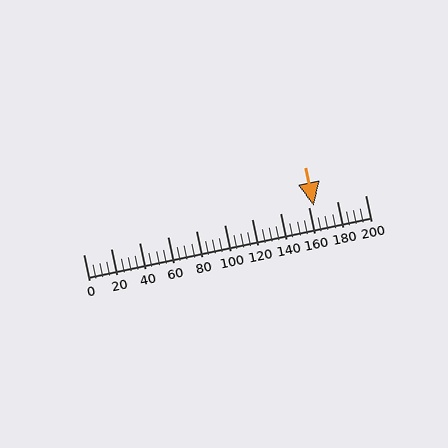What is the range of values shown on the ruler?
The ruler shows values from 0 to 200.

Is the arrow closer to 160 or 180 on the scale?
The arrow is closer to 160.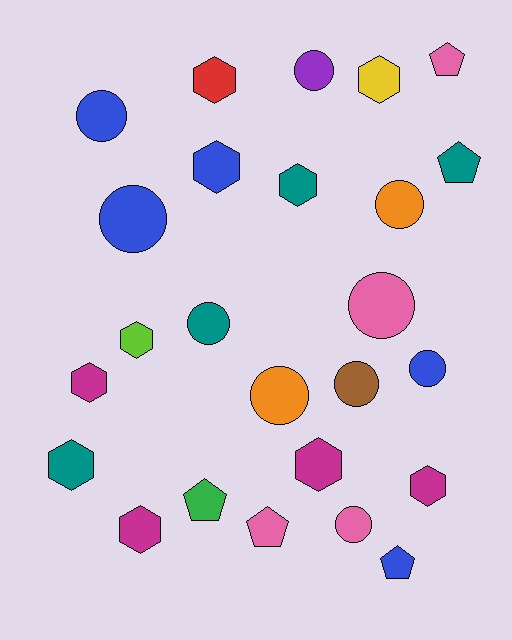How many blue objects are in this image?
There are 5 blue objects.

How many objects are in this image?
There are 25 objects.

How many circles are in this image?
There are 10 circles.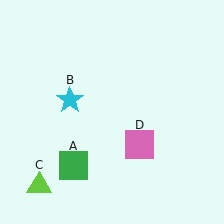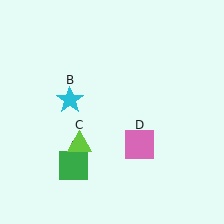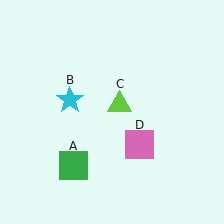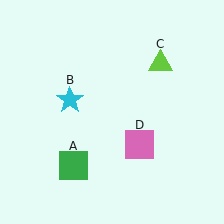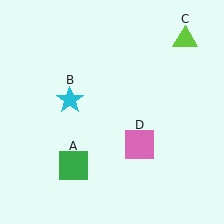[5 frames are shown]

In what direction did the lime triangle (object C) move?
The lime triangle (object C) moved up and to the right.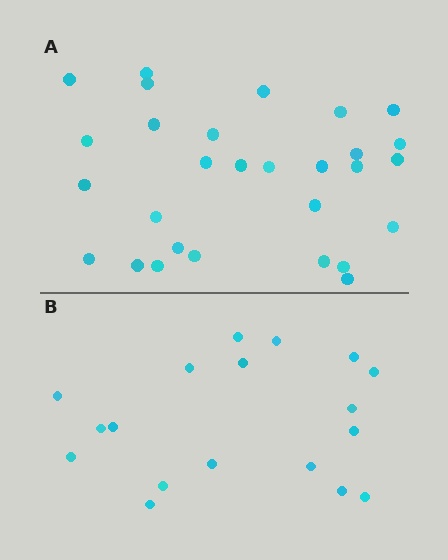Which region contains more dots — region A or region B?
Region A (the top region) has more dots.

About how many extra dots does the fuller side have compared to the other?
Region A has roughly 12 or so more dots than region B.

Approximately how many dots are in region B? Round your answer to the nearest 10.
About 20 dots. (The exact count is 18, which rounds to 20.)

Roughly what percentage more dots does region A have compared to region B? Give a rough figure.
About 60% more.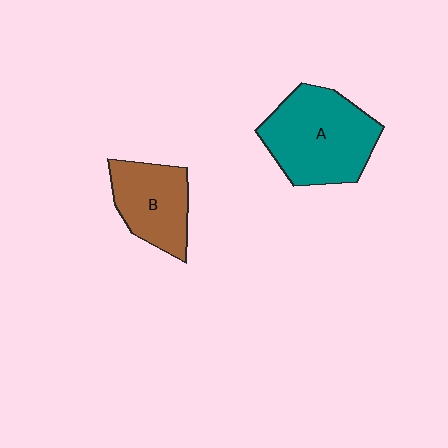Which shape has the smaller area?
Shape B (brown).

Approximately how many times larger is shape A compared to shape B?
Approximately 1.5 times.